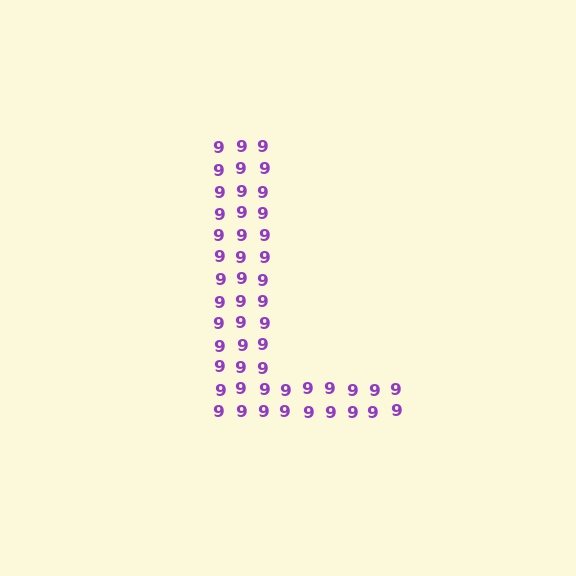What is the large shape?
The large shape is the letter L.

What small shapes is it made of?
It is made of small digit 9's.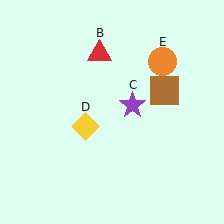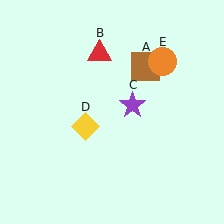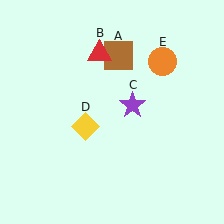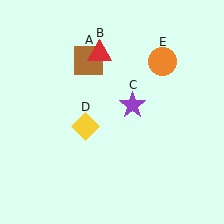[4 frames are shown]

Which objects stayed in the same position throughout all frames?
Red triangle (object B) and purple star (object C) and yellow diamond (object D) and orange circle (object E) remained stationary.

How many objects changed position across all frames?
1 object changed position: brown square (object A).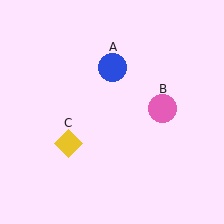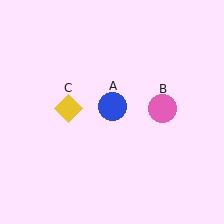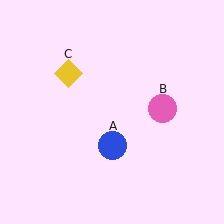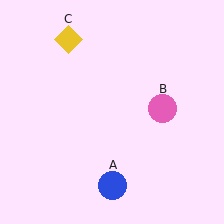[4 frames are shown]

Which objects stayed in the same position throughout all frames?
Pink circle (object B) remained stationary.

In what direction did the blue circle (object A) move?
The blue circle (object A) moved down.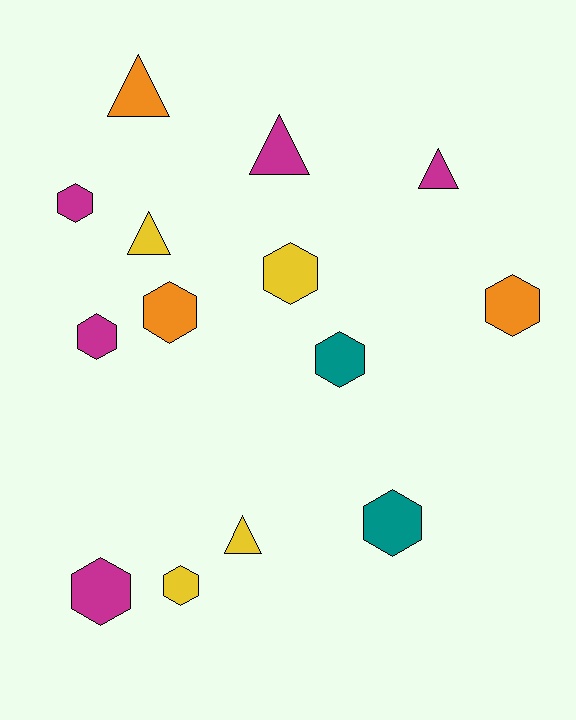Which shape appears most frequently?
Hexagon, with 9 objects.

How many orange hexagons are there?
There are 2 orange hexagons.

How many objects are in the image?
There are 14 objects.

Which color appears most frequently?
Magenta, with 5 objects.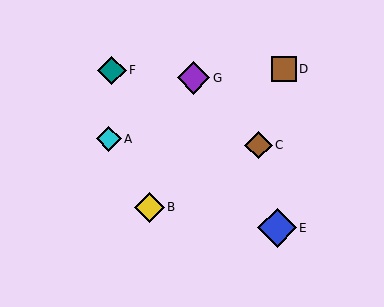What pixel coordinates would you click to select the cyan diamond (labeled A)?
Click at (109, 139) to select the cyan diamond A.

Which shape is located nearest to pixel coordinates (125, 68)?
The teal diamond (labeled F) at (112, 70) is nearest to that location.